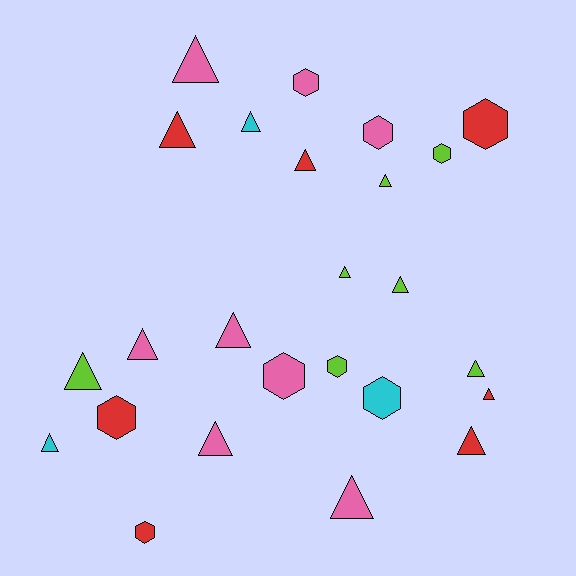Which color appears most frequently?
Pink, with 8 objects.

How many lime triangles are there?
There are 5 lime triangles.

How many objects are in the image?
There are 25 objects.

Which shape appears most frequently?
Triangle, with 16 objects.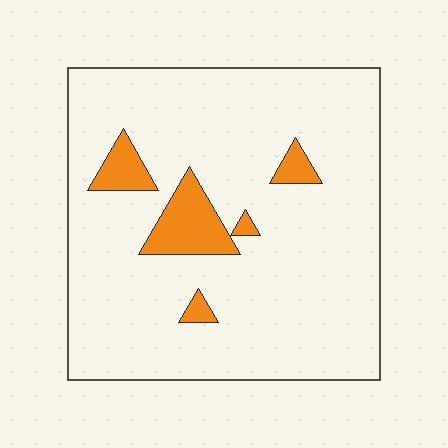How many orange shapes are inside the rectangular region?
5.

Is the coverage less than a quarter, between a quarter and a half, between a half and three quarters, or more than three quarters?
Less than a quarter.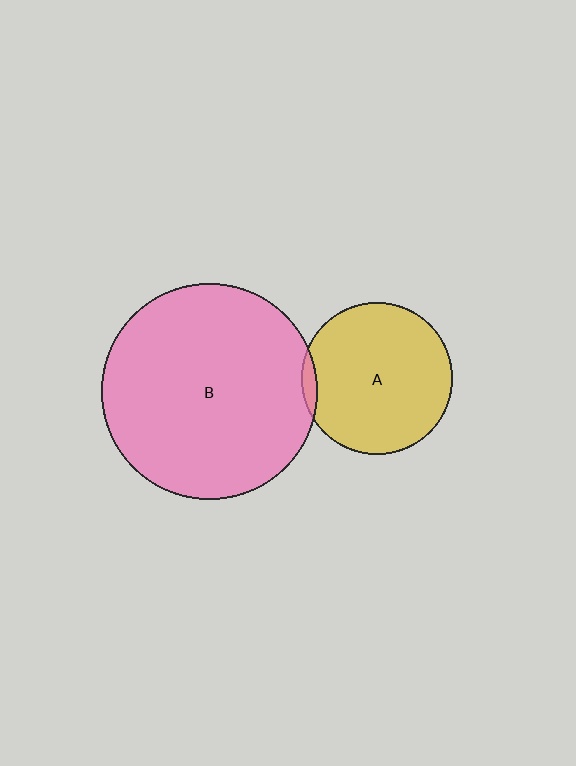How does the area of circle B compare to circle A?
Approximately 2.0 times.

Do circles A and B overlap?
Yes.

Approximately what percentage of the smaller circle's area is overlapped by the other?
Approximately 5%.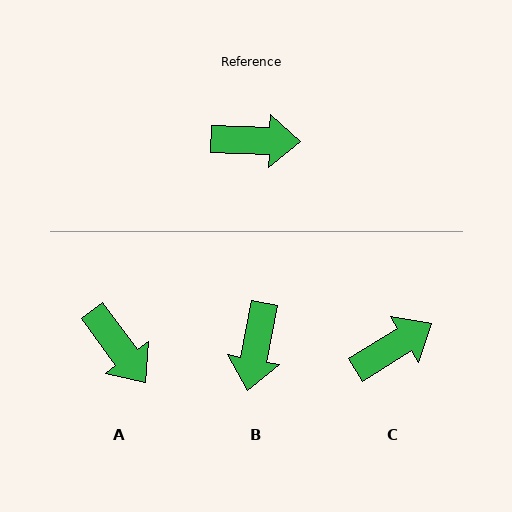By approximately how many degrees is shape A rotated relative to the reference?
Approximately 51 degrees clockwise.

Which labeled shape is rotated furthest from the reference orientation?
B, about 99 degrees away.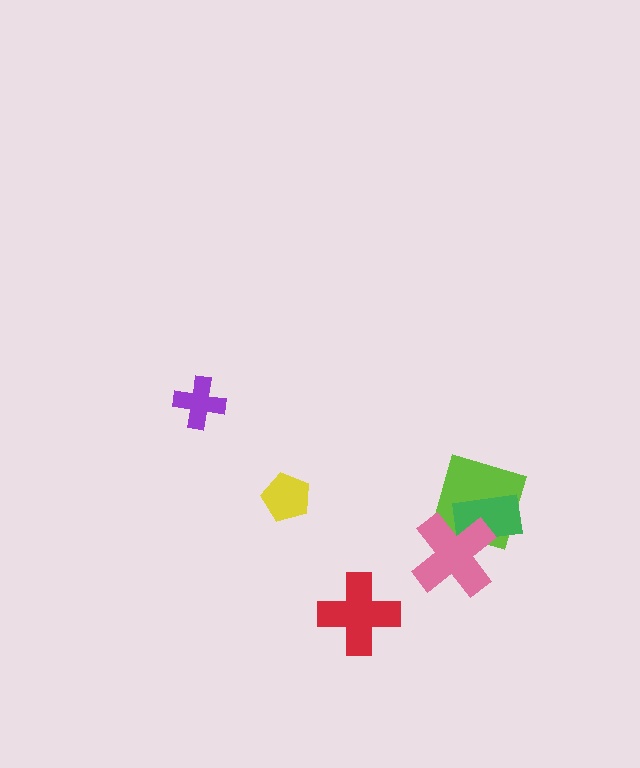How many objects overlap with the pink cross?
2 objects overlap with the pink cross.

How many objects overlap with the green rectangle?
2 objects overlap with the green rectangle.